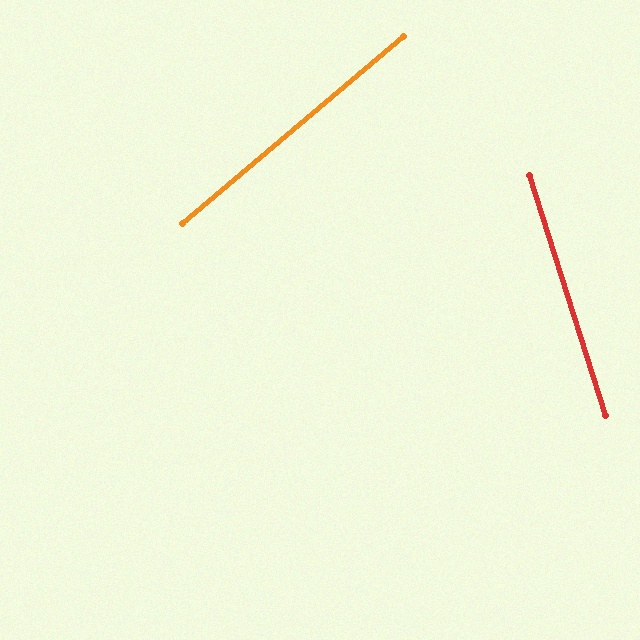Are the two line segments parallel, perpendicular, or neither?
Neither parallel nor perpendicular — they differ by about 67°.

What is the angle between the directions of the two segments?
Approximately 67 degrees.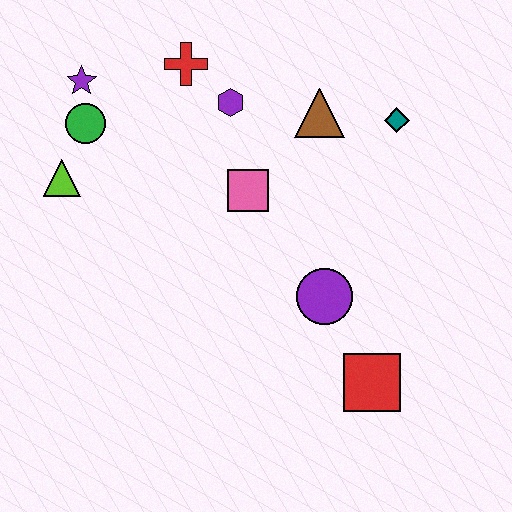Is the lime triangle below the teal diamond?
Yes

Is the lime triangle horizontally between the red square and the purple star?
No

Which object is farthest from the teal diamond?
The lime triangle is farthest from the teal diamond.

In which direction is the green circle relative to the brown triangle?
The green circle is to the left of the brown triangle.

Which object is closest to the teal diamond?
The brown triangle is closest to the teal diamond.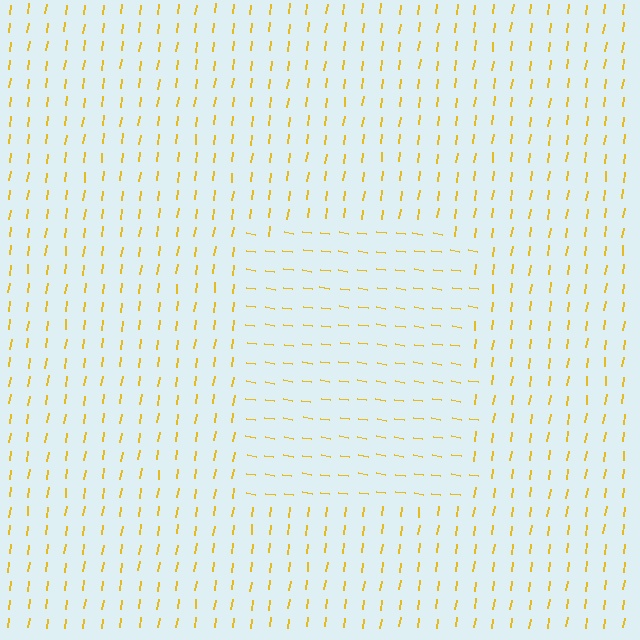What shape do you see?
I see a rectangle.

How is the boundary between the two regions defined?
The boundary is defined purely by a change in line orientation (approximately 88 degrees difference). All lines are the same color and thickness.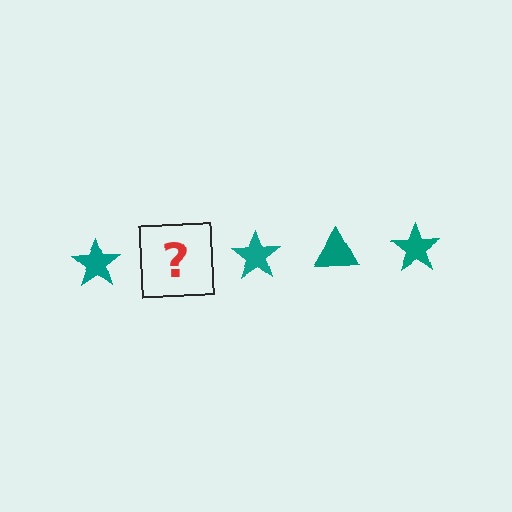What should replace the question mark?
The question mark should be replaced with a teal triangle.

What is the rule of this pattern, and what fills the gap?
The rule is that the pattern cycles through star, triangle shapes in teal. The gap should be filled with a teal triangle.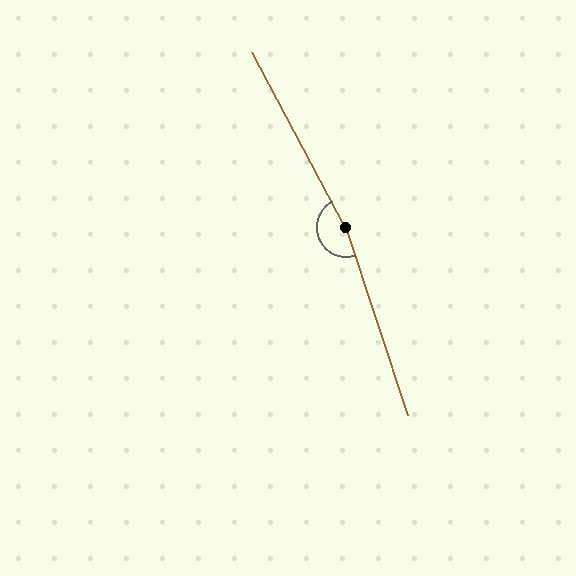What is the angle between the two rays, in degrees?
Approximately 170 degrees.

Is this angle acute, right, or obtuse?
It is obtuse.